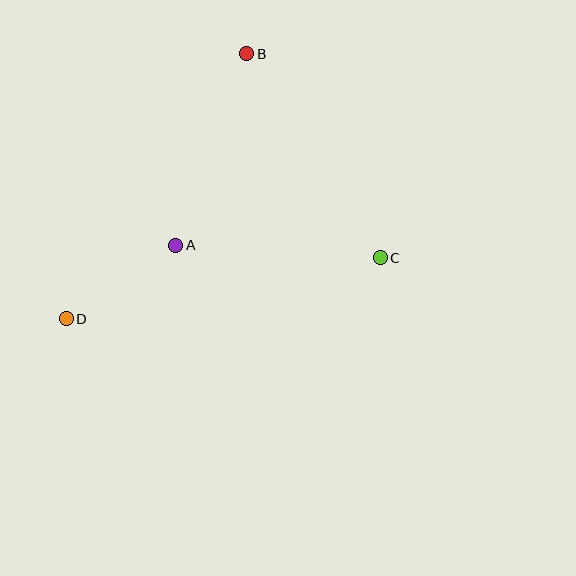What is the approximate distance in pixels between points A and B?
The distance between A and B is approximately 204 pixels.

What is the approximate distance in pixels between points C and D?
The distance between C and D is approximately 320 pixels.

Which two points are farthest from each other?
Points B and D are farthest from each other.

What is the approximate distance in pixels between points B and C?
The distance between B and C is approximately 244 pixels.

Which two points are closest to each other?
Points A and D are closest to each other.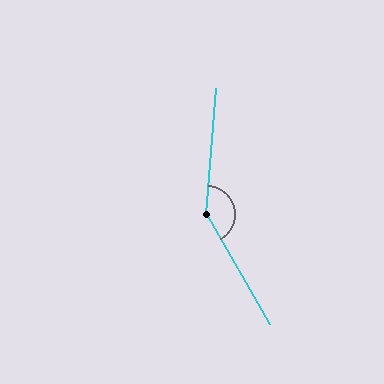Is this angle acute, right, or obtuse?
It is obtuse.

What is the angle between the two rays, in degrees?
Approximately 146 degrees.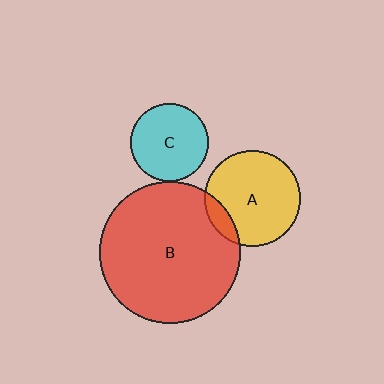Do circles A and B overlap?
Yes.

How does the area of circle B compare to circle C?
Approximately 3.3 times.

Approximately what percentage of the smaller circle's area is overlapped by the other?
Approximately 15%.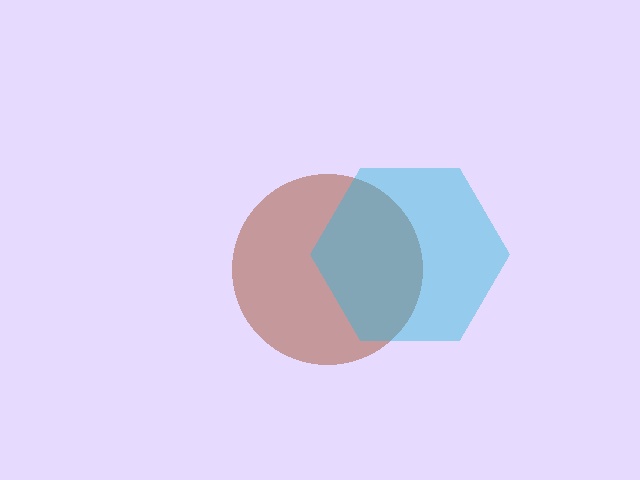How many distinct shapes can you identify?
There are 2 distinct shapes: a brown circle, a cyan hexagon.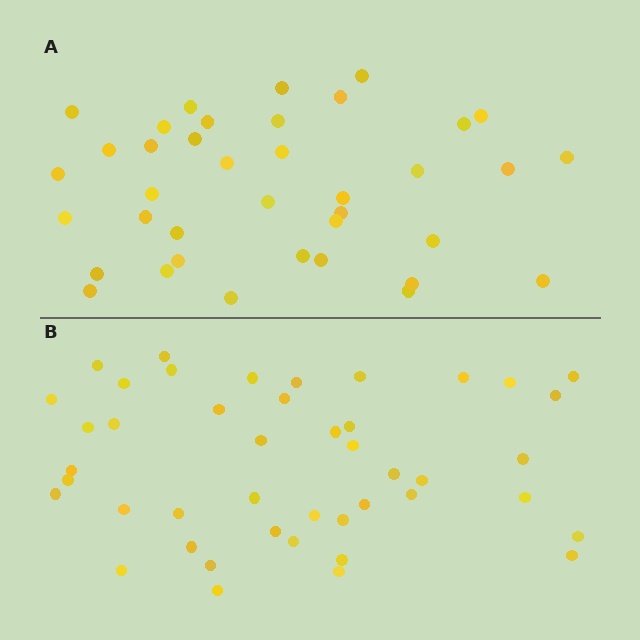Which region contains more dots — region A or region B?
Region B (the bottom region) has more dots.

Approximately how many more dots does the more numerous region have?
Region B has about 6 more dots than region A.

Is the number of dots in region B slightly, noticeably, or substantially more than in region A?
Region B has only slightly more — the two regions are fairly close. The ratio is roughly 1.2 to 1.